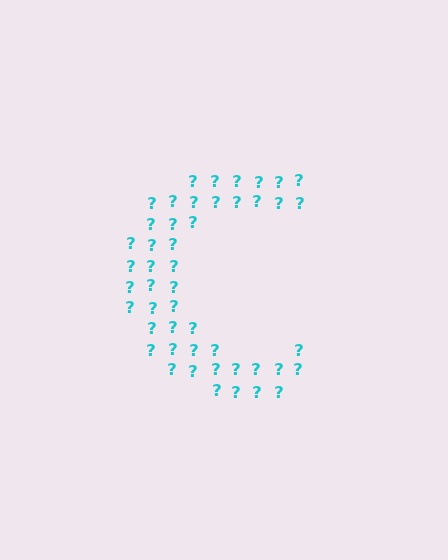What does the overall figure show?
The overall figure shows the letter C.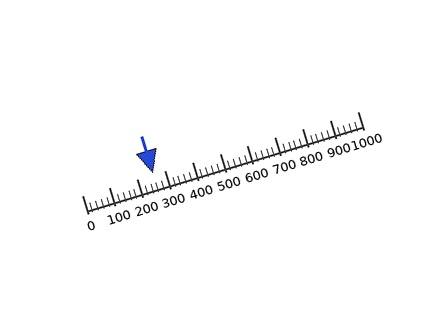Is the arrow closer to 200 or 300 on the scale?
The arrow is closer to 300.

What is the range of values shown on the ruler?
The ruler shows values from 0 to 1000.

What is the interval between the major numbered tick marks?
The major tick marks are spaced 100 units apart.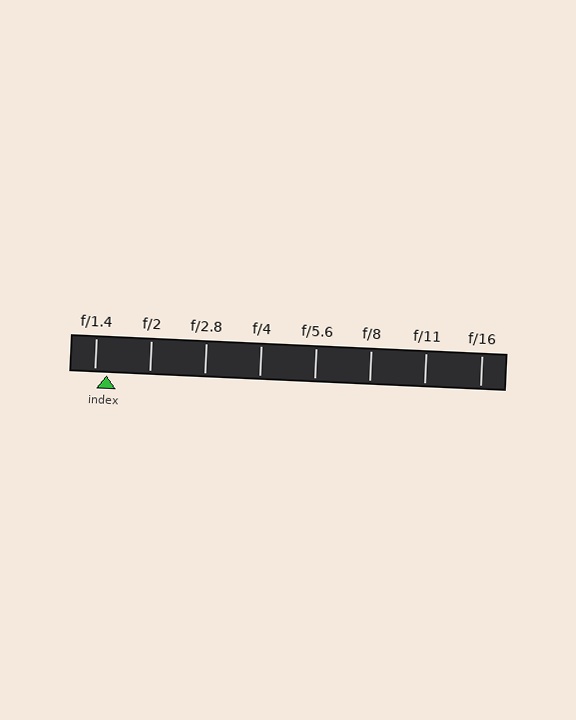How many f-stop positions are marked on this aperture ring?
There are 8 f-stop positions marked.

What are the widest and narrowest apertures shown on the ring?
The widest aperture shown is f/1.4 and the narrowest is f/16.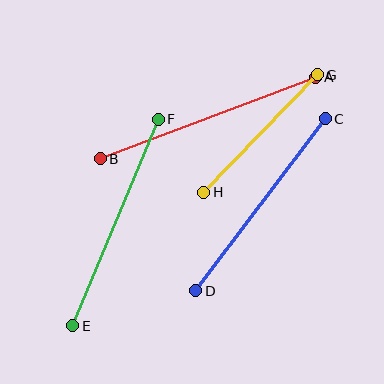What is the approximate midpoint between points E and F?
The midpoint is at approximately (116, 222) pixels.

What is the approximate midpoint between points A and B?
The midpoint is at approximately (208, 118) pixels.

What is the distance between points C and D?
The distance is approximately 215 pixels.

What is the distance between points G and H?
The distance is approximately 164 pixels.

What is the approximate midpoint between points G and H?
The midpoint is at approximately (260, 134) pixels.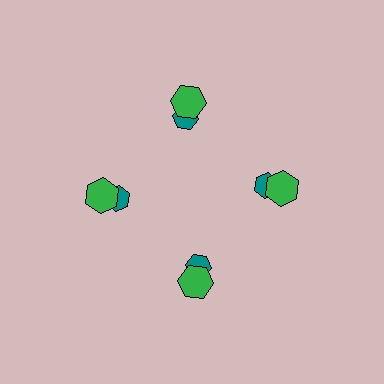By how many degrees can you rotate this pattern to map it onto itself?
The pattern maps onto itself every 90 degrees of rotation.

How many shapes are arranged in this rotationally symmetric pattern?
There are 8 shapes, arranged in 4 groups of 2.